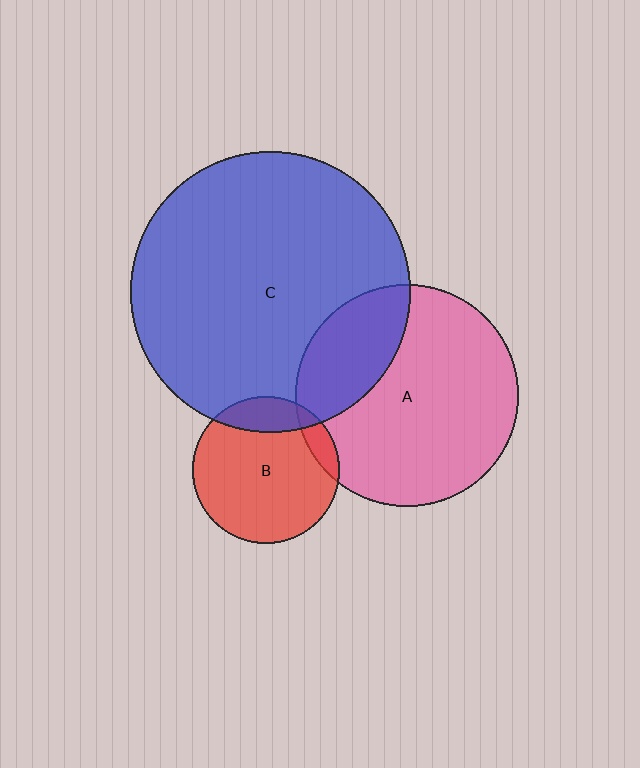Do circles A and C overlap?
Yes.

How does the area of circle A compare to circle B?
Approximately 2.3 times.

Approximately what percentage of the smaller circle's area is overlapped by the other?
Approximately 25%.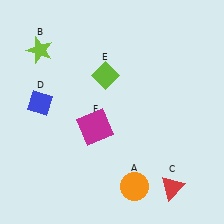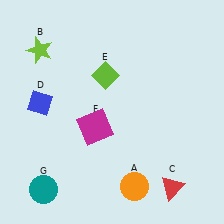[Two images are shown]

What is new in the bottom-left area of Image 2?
A teal circle (G) was added in the bottom-left area of Image 2.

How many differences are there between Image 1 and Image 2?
There is 1 difference between the two images.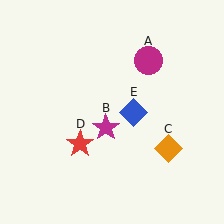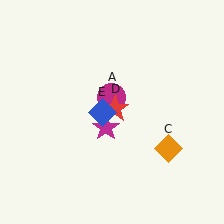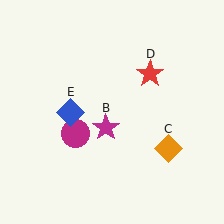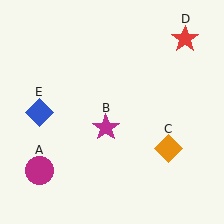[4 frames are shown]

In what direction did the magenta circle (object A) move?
The magenta circle (object A) moved down and to the left.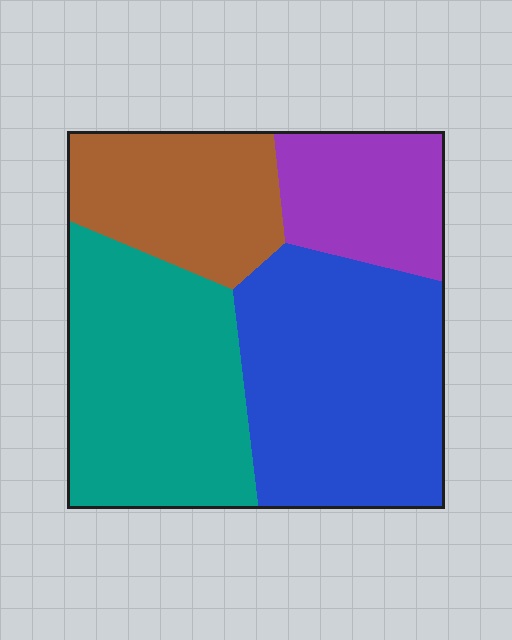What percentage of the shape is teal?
Teal covers about 30% of the shape.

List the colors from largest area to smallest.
From largest to smallest: blue, teal, brown, purple.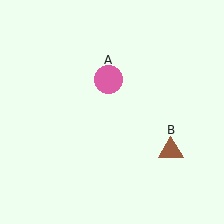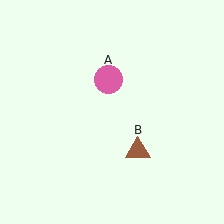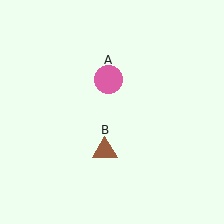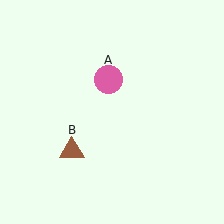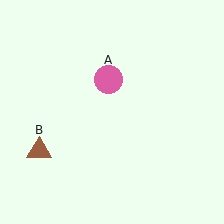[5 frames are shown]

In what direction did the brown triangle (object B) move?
The brown triangle (object B) moved left.